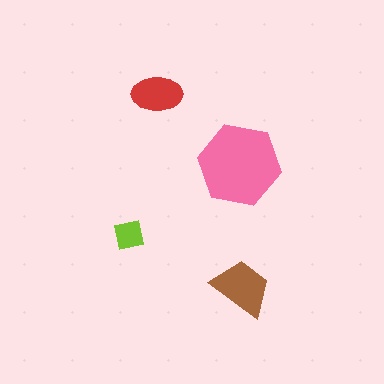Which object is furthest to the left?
The lime square is leftmost.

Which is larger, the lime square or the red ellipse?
The red ellipse.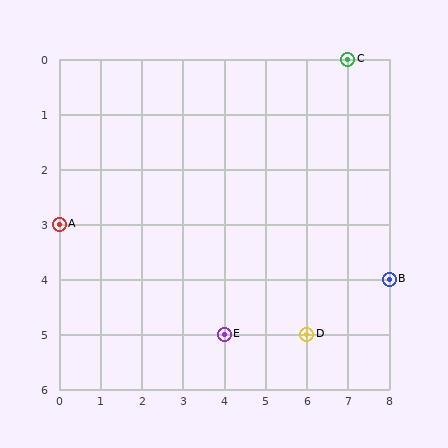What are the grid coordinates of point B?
Point B is at grid coordinates (8, 4).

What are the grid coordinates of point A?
Point A is at grid coordinates (0, 3).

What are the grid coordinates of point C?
Point C is at grid coordinates (7, 0).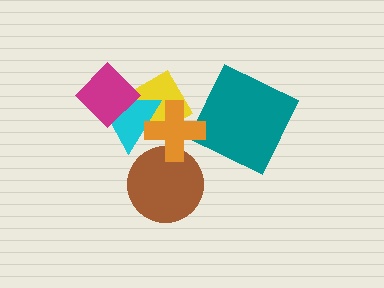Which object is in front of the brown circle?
The orange cross is in front of the brown circle.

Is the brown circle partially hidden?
Yes, it is partially covered by another shape.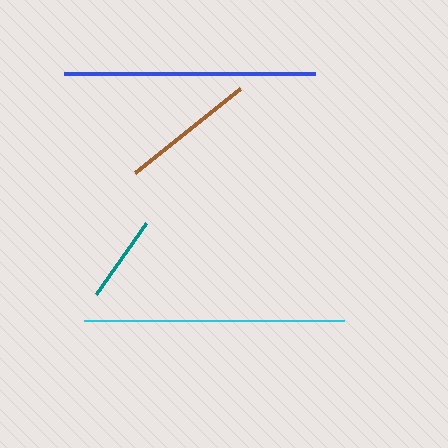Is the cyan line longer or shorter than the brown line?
The cyan line is longer than the brown line.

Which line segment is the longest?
The cyan line is the longest at approximately 259 pixels.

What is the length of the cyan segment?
The cyan segment is approximately 259 pixels long.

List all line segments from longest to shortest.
From longest to shortest: cyan, blue, brown, teal.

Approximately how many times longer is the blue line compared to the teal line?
The blue line is approximately 2.9 times the length of the teal line.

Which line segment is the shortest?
The teal line is the shortest at approximately 87 pixels.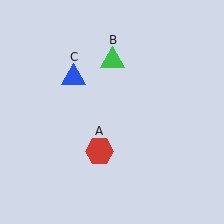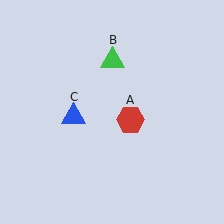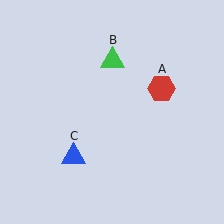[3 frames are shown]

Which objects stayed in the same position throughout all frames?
Green triangle (object B) remained stationary.